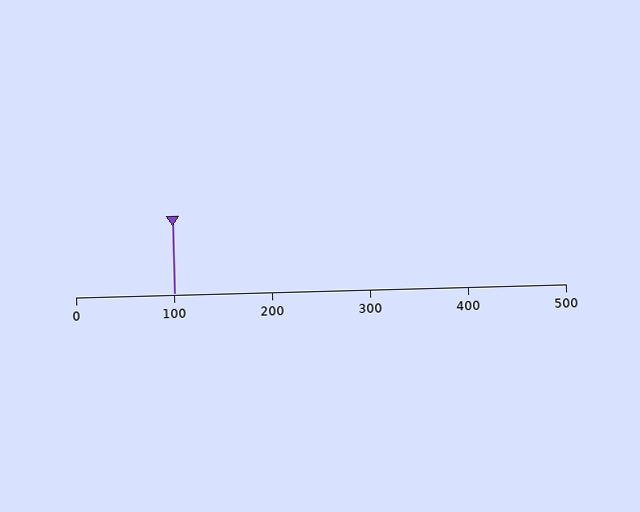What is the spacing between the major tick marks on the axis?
The major ticks are spaced 100 apart.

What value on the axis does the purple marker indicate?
The marker indicates approximately 100.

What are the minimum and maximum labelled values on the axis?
The axis runs from 0 to 500.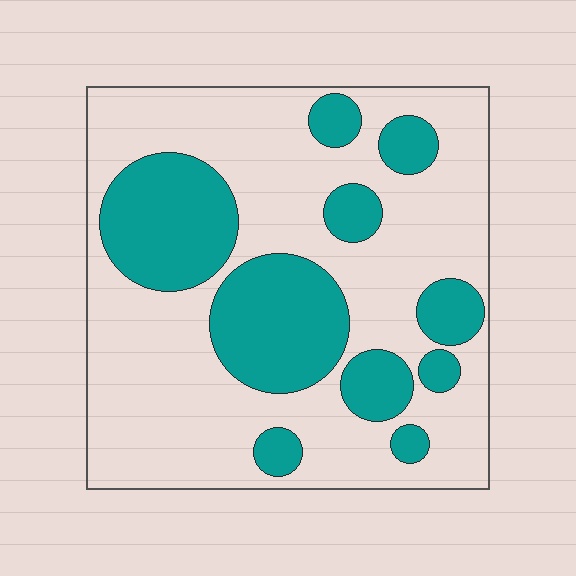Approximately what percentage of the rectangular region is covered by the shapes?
Approximately 30%.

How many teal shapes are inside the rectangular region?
10.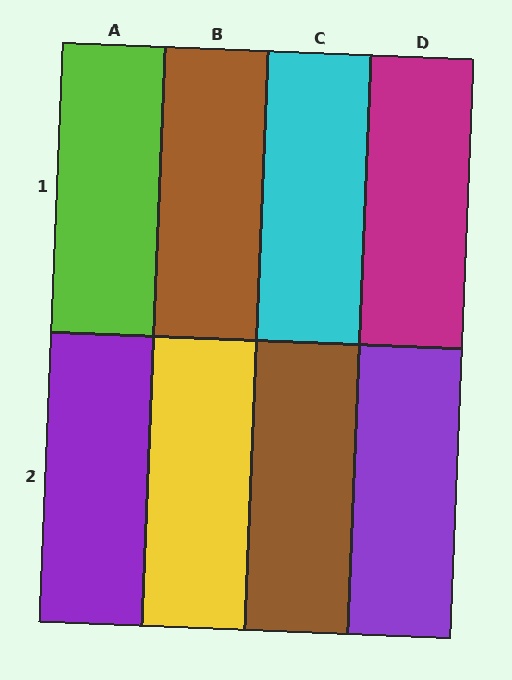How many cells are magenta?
1 cell is magenta.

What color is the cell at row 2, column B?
Yellow.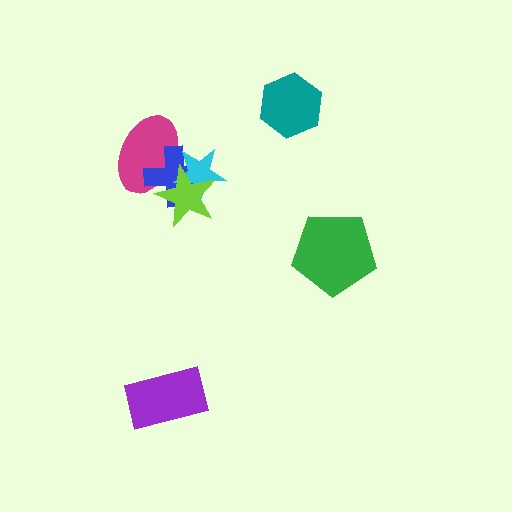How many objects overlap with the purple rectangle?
0 objects overlap with the purple rectangle.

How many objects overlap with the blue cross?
3 objects overlap with the blue cross.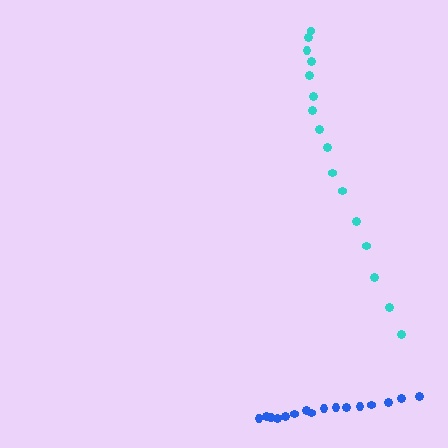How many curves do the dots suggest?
There are 2 distinct paths.